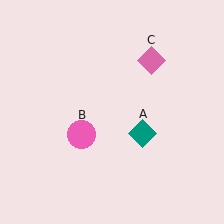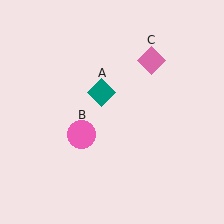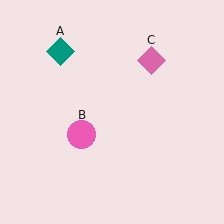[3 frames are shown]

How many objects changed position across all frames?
1 object changed position: teal diamond (object A).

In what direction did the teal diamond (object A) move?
The teal diamond (object A) moved up and to the left.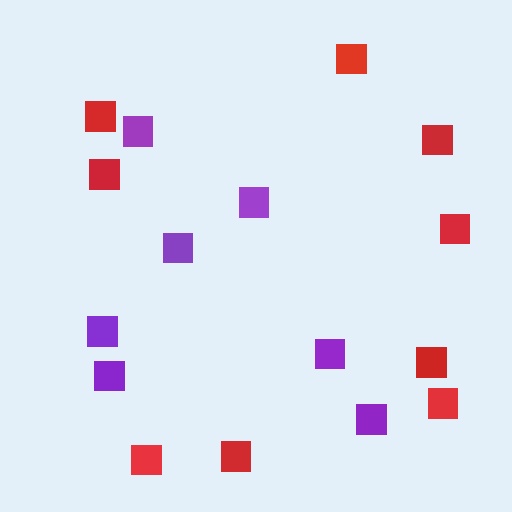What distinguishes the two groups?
There are 2 groups: one group of red squares (9) and one group of purple squares (7).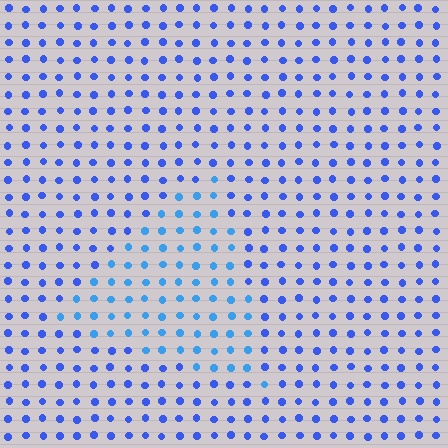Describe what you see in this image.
The image is filled with small blue elements in a uniform arrangement. A triangle-shaped region is visible where the elements are tinted to a slightly different hue, forming a subtle color boundary.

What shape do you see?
I see a triangle.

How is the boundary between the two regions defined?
The boundary is defined purely by a slight shift in hue (about 23 degrees). Spacing, size, and orientation are identical on both sides.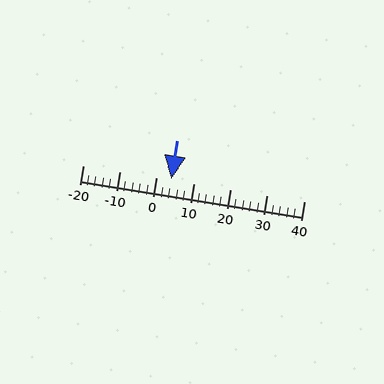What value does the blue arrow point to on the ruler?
The blue arrow points to approximately 4.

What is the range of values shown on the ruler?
The ruler shows values from -20 to 40.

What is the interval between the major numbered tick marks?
The major tick marks are spaced 10 units apart.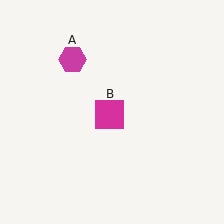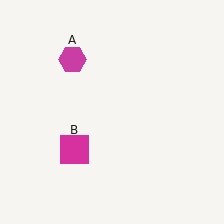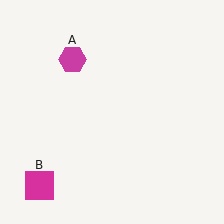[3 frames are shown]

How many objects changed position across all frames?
1 object changed position: magenta square (object B).